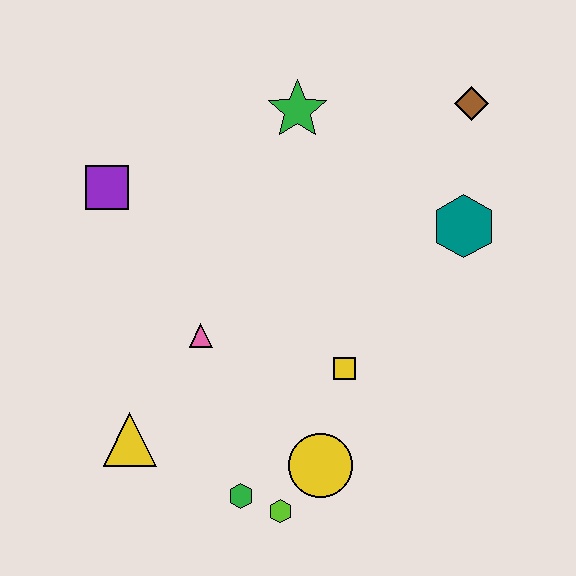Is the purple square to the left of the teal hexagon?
Yes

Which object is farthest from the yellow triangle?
The brown diamond is farthest from the yellow triangle.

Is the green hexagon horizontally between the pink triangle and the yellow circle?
Yes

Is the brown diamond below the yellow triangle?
No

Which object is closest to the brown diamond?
The teal hexagon is closest to the brown diamond.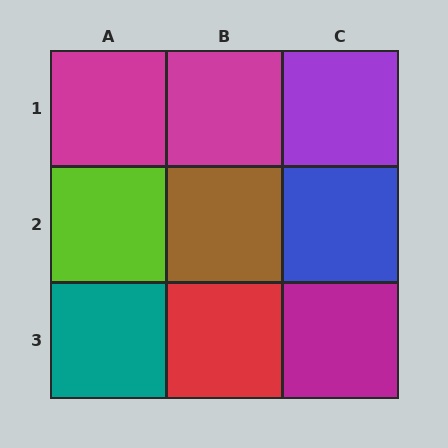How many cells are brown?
1 cell is brown.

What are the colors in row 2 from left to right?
Lime, brown, blue.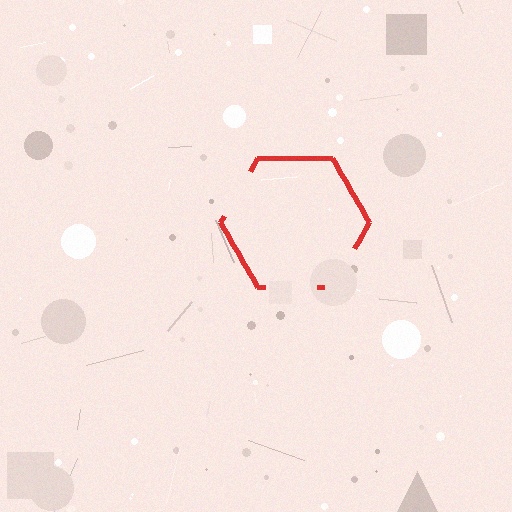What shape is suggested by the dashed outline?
The dashed outline suggests a hexagon.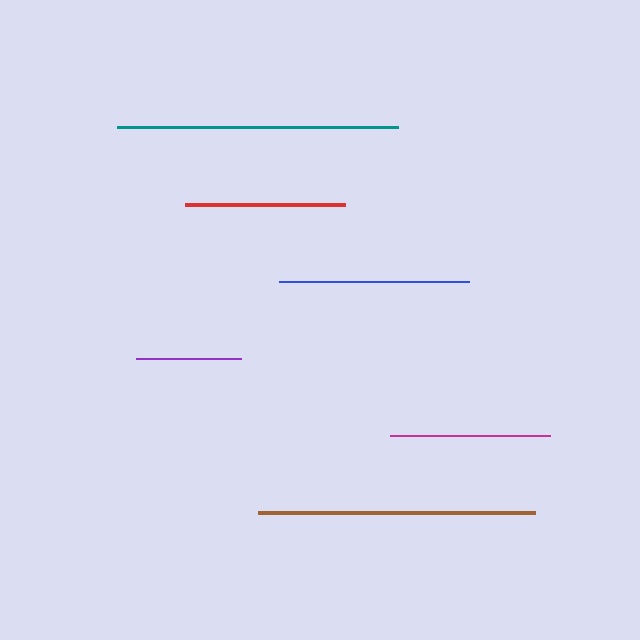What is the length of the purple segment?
The purple segment is approximately 105 pixels long.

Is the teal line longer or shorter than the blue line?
The teal line is longer than the blue line.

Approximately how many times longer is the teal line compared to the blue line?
The teal line is approximately 1.5 times the length of the blue line.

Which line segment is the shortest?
The purple line is the shortest at approximately 105 pixels.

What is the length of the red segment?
The red segment is approximately 160 pixels long.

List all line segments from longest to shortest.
From longest to shortest: teal, brown, blue, magenta, red, purple.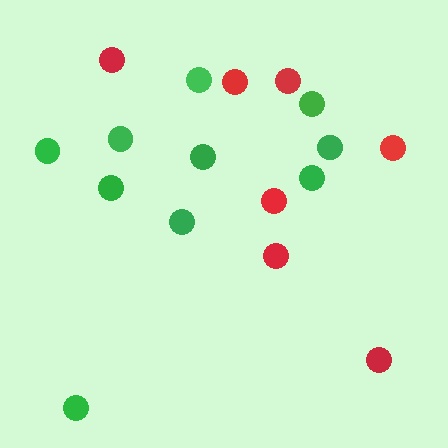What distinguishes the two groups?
There are 2 groups: one group of green circles (10) and one group of red circles (7).